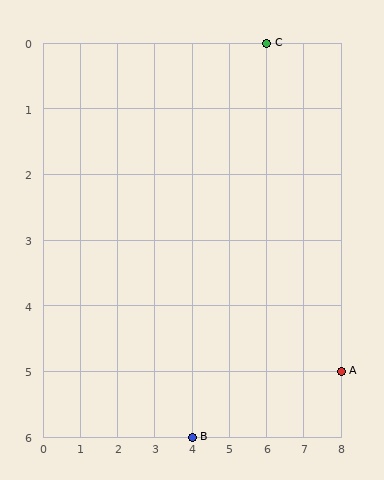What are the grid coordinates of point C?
Point C is at grid coordinates (6, 0).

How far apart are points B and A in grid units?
Points B and A are 4 columns and 1 row apart (about 4.1 grid units diagonally).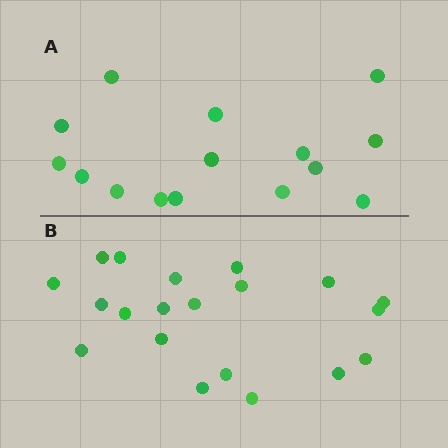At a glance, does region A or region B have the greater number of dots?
Region B (the bottom region) has more dots.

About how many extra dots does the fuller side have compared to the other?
Region B has about 5 more dots than region A.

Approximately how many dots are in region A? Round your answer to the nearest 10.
About 20 dots. (The exact count is 15, which rounds to 20.)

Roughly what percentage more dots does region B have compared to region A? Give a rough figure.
About 35% more.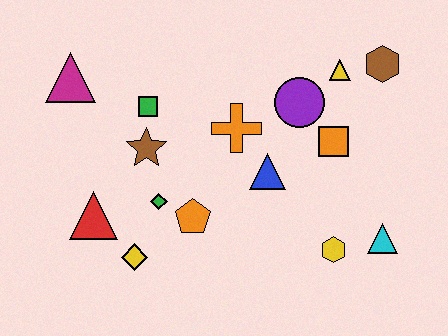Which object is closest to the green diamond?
The orange pentagon is closest to the green diamond.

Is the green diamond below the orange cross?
Yes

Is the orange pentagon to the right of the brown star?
Yes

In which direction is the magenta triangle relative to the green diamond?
The magenta triangle is above the green diamond.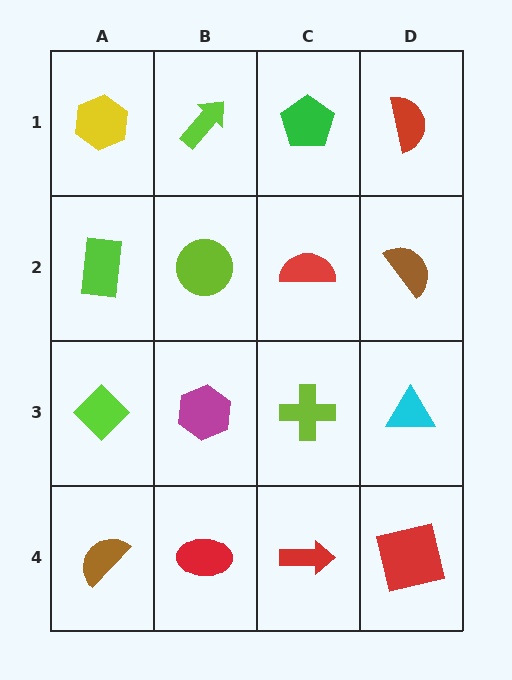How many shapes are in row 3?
4 shapes.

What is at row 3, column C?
A lime cross.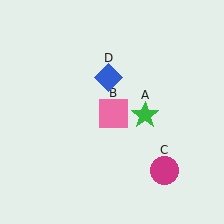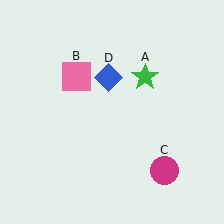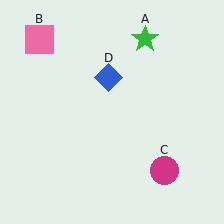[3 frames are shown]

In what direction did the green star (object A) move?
The green star (object A) moved up.